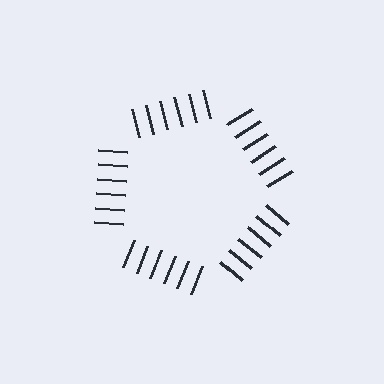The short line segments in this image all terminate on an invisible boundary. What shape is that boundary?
An illusory pentagon — the line segments terminate on its edges but no continuous stroke is drawn.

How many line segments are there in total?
30 — 6 along each of the 5 edges.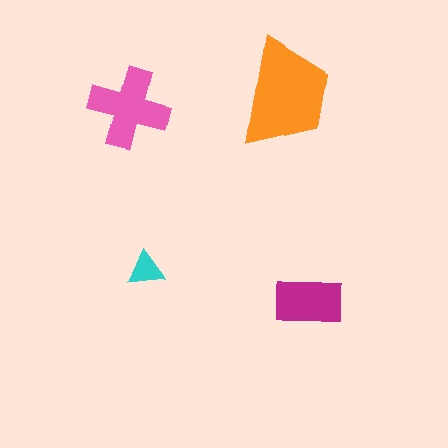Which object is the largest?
The orange trapezoid.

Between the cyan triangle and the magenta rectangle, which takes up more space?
The magenta rectangle.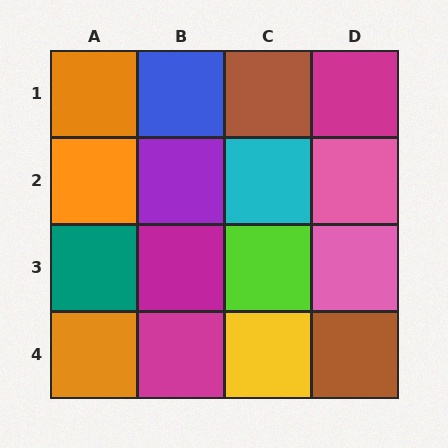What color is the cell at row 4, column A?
Orange.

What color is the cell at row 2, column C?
Cyan.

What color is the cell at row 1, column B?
Blue.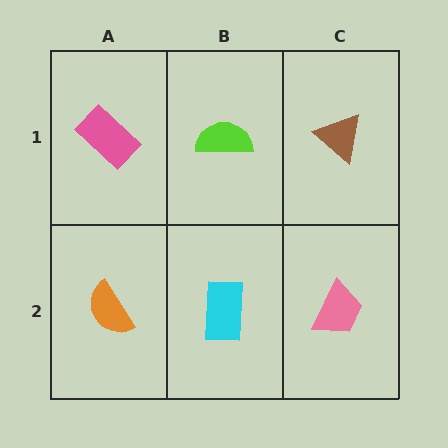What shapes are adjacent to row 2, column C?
A brown triangle (row 1, column C), a cyan rectangle (row 2, column B).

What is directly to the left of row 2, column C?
A cyan rectangle.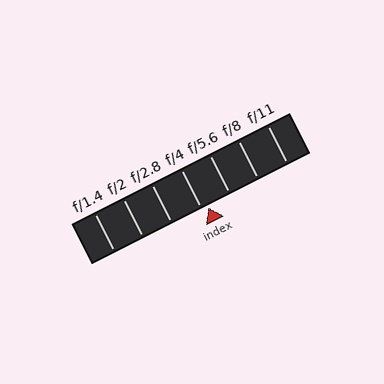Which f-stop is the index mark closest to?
The index mark is closest to f/4.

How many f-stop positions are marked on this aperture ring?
There are 7 f-stop positions marked.